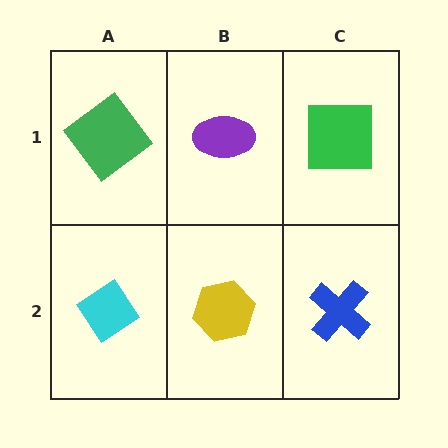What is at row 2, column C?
A blue cross.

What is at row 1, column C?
A green square.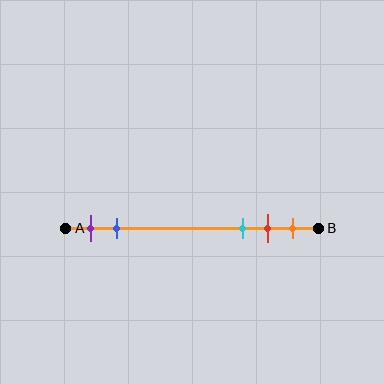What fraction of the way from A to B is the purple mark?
The purple mark is approximately 10% (0.1) of the way from A to B.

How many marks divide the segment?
There are 5 marks dividing the segment.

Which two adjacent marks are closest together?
The red and orange marks are the closest adjacent pair.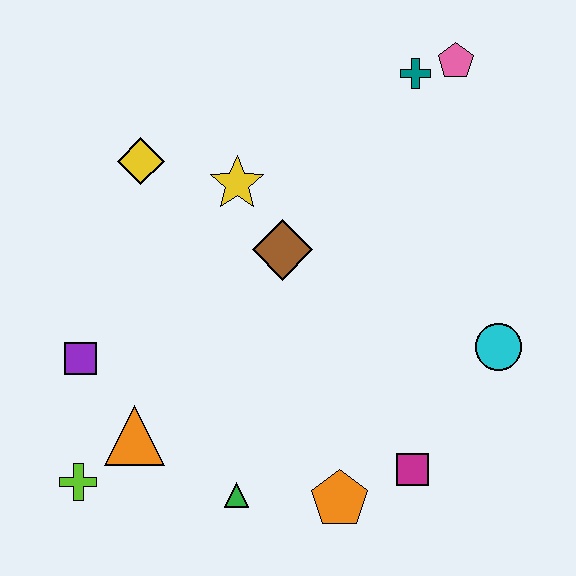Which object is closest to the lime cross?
The orange triangle is closest to the lime cross.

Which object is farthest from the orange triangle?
The pink pentagon is farthest from the orange triangle.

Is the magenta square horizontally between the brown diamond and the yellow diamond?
No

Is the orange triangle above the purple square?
No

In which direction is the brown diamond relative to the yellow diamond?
The brown diamond is to the right of the yellow diamond.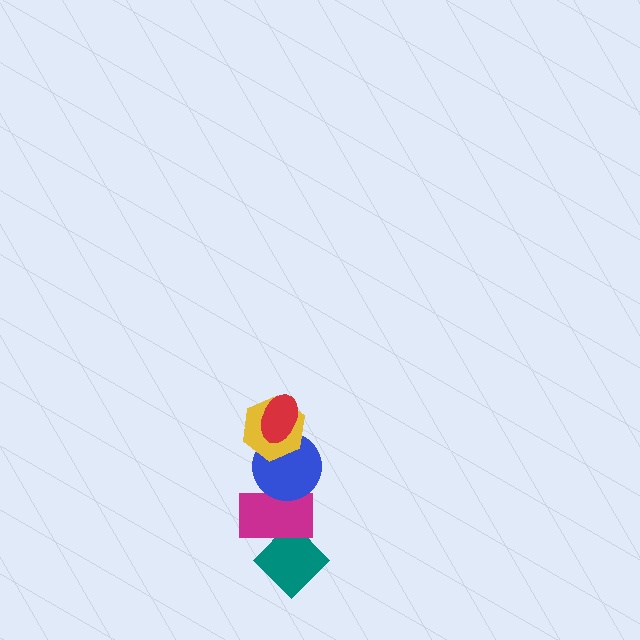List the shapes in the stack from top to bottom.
From top to bottom: the red ellipse, the yellow hexagon, the blue circle, the magenta rectangle, the teal diamond.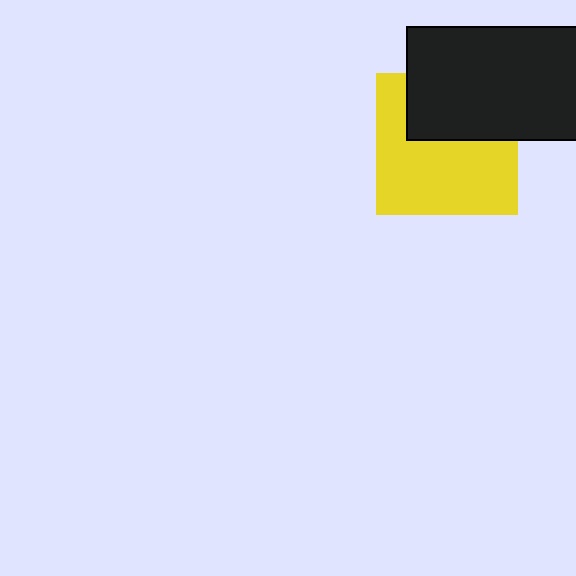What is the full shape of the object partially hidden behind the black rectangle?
The partially hidden object is a yellow square.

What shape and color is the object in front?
The object in front is a black rectangle.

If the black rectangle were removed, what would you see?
You would see the complete yellow square.